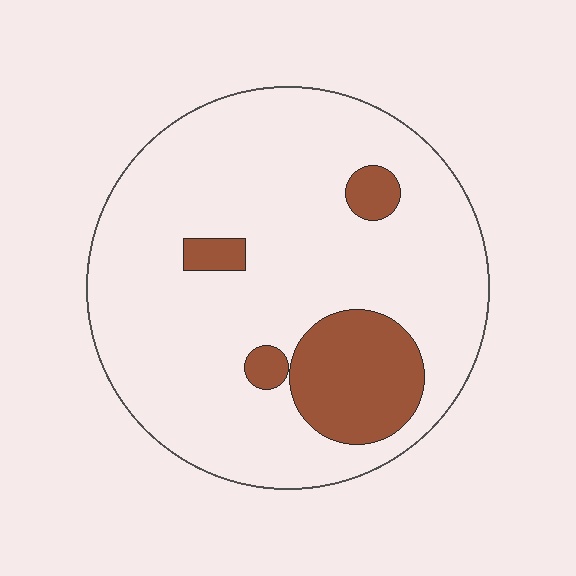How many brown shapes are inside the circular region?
4.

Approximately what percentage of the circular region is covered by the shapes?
Approximately 15%.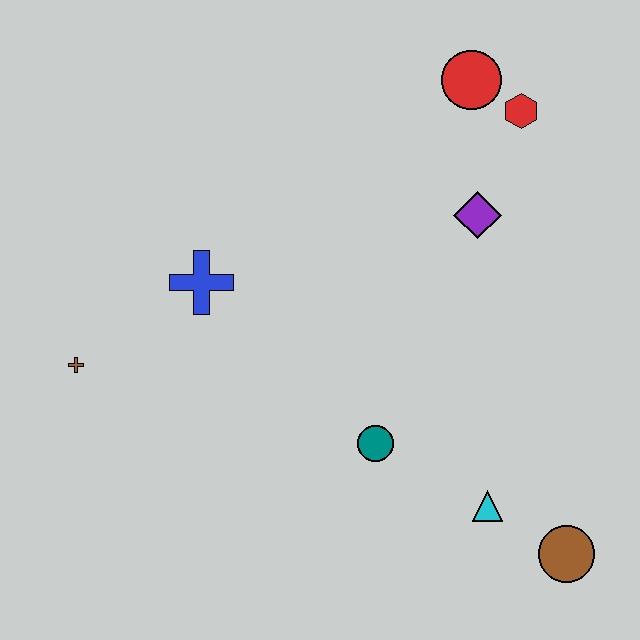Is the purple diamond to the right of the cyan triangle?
No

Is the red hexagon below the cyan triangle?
No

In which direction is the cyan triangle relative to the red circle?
The cyan triangle is below the red circle.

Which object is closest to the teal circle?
The cyan triangle is closest to the teal circle.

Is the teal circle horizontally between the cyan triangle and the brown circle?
No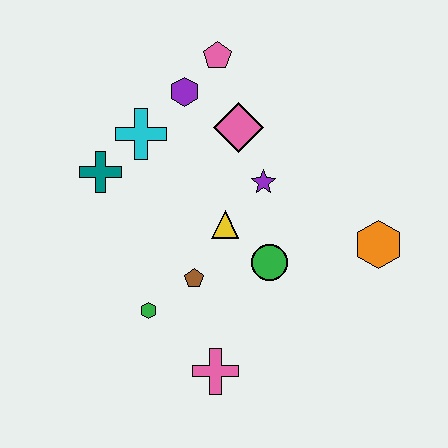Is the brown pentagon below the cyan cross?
Yes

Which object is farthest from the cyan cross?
The orange hexagon is farthest from the cyan cross.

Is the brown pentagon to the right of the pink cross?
No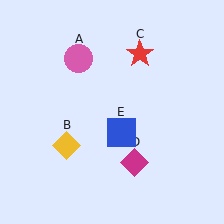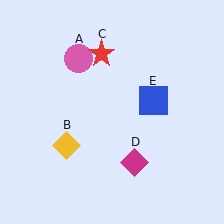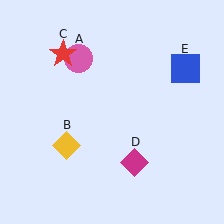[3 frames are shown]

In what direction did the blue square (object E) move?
The blue square (object E) moved up and to the right.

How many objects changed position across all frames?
2 objects changed position: red star (object C), blue square (object E).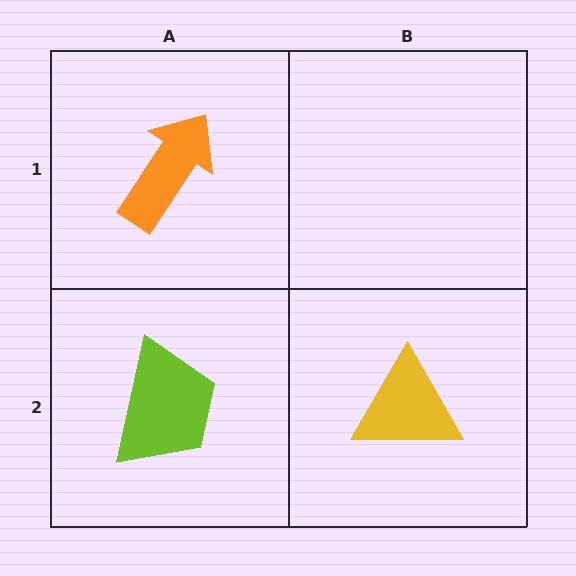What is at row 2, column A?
A lime trapezoid.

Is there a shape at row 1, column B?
No, that cell is empty.